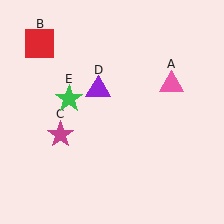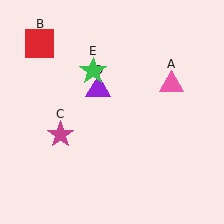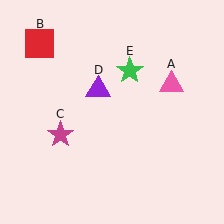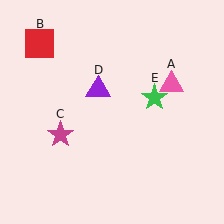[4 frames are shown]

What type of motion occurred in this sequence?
The green star (object E) rotated clockwise around the center of the scene.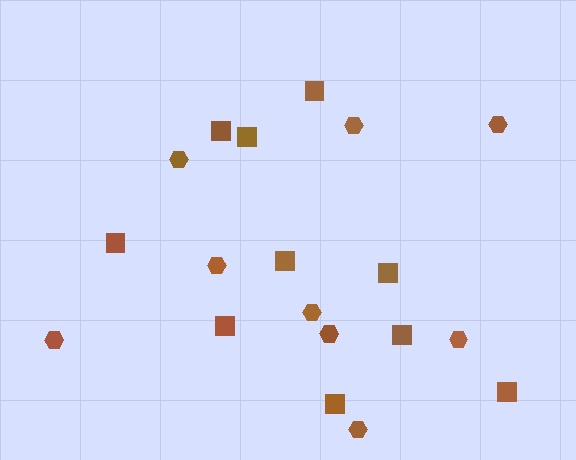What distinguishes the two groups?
There are 2 groups: one group of squares (10) and one group of hexagons (9).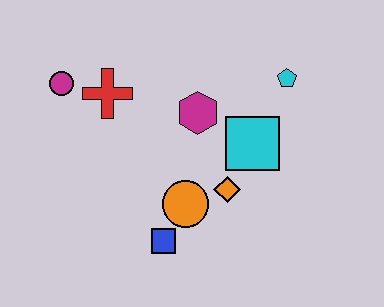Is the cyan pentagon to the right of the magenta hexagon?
Yes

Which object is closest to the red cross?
The magenta circle is closest to the red cross.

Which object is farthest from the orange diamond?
The magenta circle is farthest from the orange diamond.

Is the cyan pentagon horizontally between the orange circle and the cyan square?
No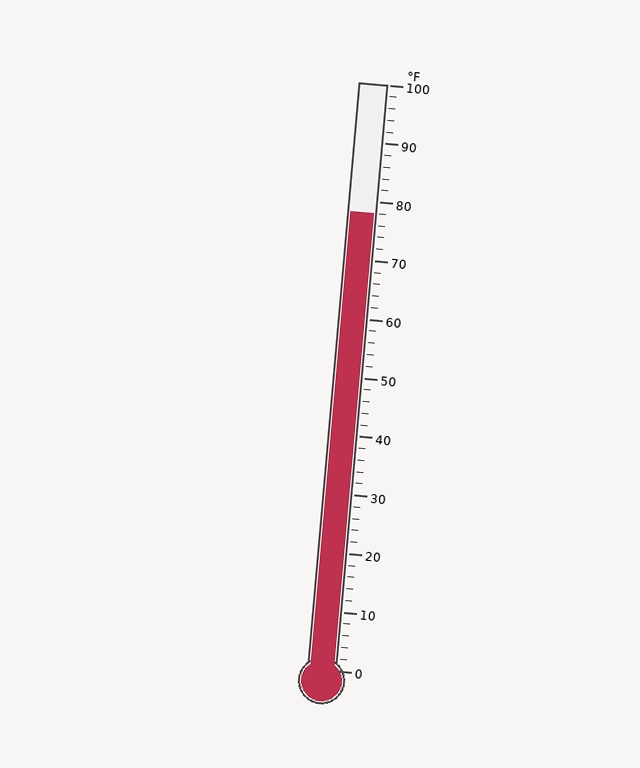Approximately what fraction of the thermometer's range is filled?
The thermometer is filled to approximately 80% of its range.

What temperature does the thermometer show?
The thermometer shows approximately 78°F.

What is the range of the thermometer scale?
The thermometer scale ranges from 0°F to 100°F.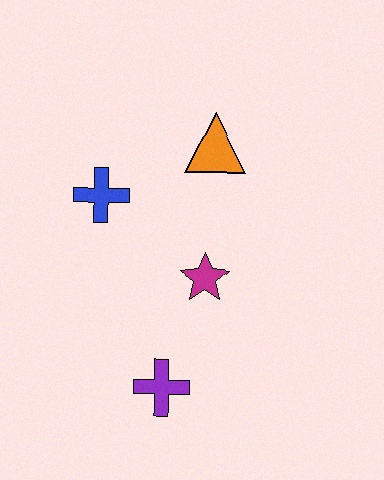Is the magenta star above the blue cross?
No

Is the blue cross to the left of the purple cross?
Yes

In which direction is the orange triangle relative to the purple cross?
The orange triangle is above the purple cross.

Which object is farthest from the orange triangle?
The purple cross is farthest from the orange triangle.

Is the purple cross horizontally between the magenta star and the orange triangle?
No